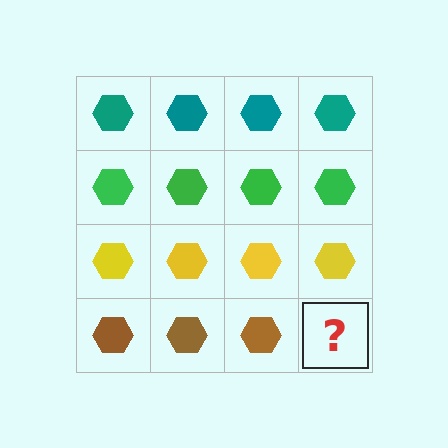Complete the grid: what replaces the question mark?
The question mark should be replaced with a brown hexagon.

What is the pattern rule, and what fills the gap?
The rule is that each row has a consistent color. The gap should be filled with a brown hexagon.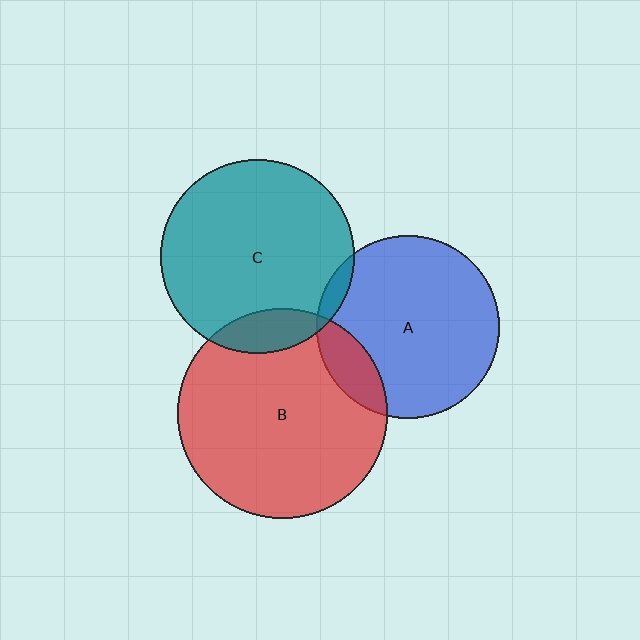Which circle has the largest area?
Circle B (red).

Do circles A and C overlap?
Yes.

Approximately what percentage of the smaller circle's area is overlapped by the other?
Approximately 5%.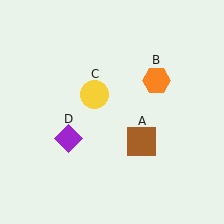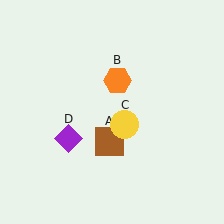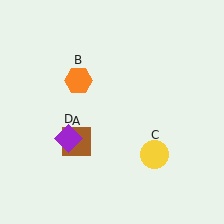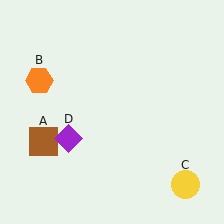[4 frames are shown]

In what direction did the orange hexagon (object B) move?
The orange hexagon (object B) moved left.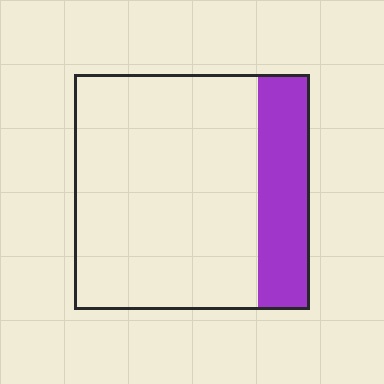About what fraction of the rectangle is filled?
About one fifth (1/5).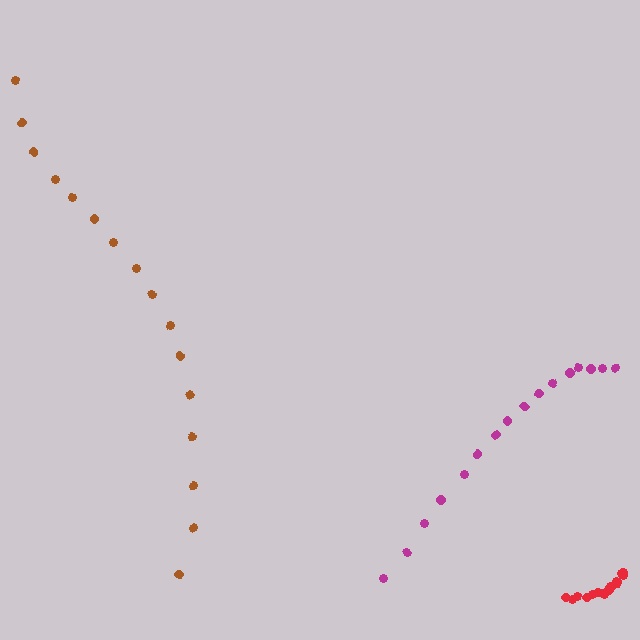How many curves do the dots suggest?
There are 3 distinct paths.